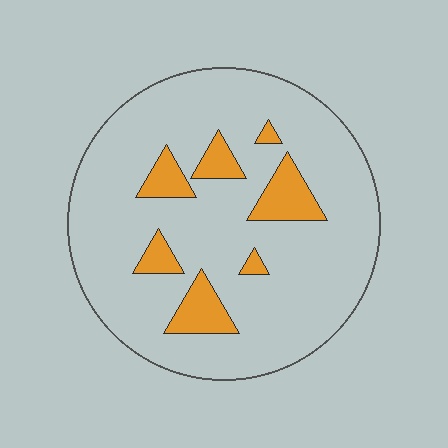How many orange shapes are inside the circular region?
7.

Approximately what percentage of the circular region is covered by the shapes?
Approximately 15%.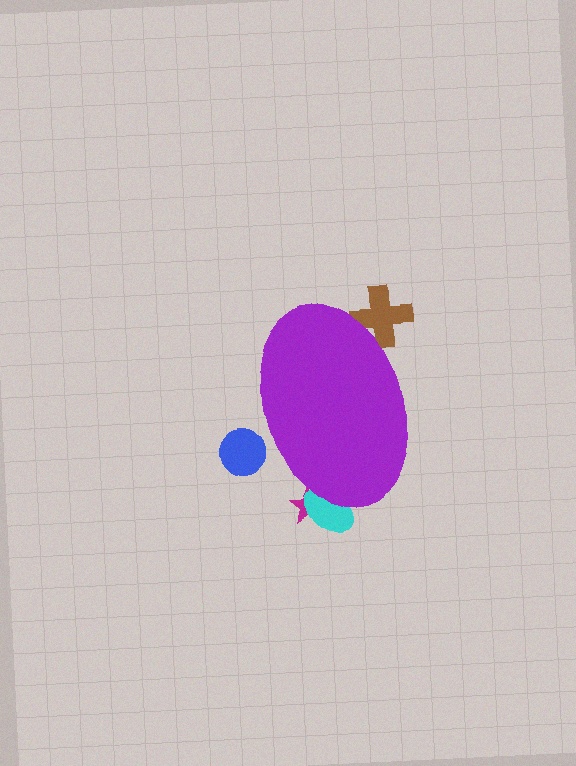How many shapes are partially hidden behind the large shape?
4 shapes are partially hidden.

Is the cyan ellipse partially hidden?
Yes, the cyan ellipse is partially hidden behind the purple ellipse.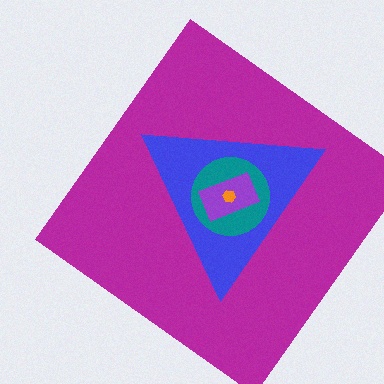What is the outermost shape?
The magenta diamond.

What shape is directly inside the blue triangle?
The teal circle.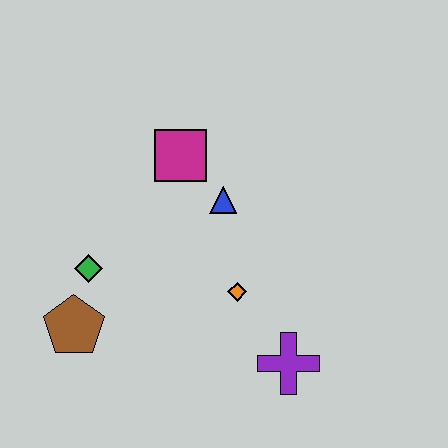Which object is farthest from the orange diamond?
The brown pentagon is farthest from the orange diamond.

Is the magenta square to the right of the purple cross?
No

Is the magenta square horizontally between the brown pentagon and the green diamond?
No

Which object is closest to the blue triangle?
The magenta square is closest to the blue triangle.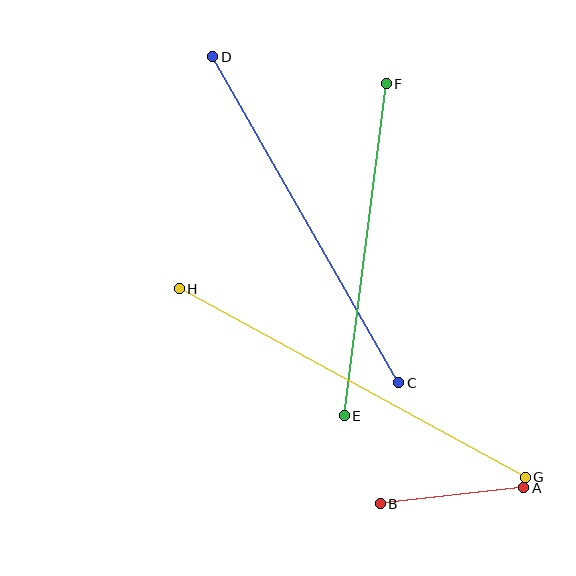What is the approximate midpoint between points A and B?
The midpoint is at approximately (452, 496) pixels.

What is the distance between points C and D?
The distance is approximately 375 pixels.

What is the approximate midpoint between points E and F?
The midpoint is at approximately (365, 250) pixels.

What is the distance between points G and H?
The distance is approximately 394 pixels.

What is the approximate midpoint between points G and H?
The midpoint is at approximately (352, 383) pixels.